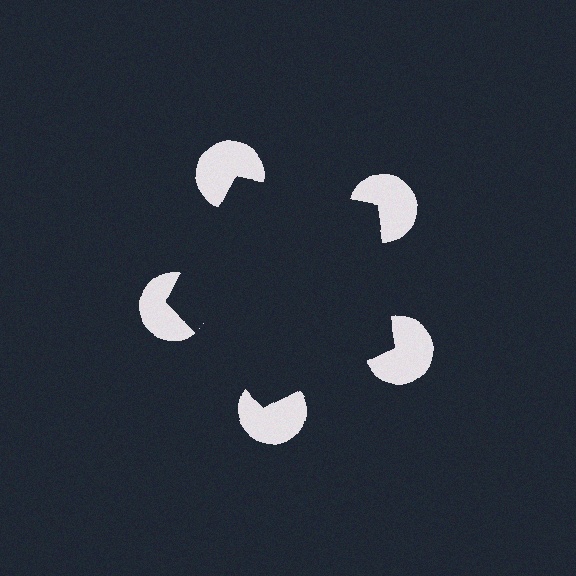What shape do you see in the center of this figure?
An illusory pentagon — its edges are inferred from the aligned wedge cuts in the pac-man discs, not physically drawn.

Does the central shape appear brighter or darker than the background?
It typically appears slightly darker than the background, even though no actual brightness change is drawn.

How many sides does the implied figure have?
5 sides.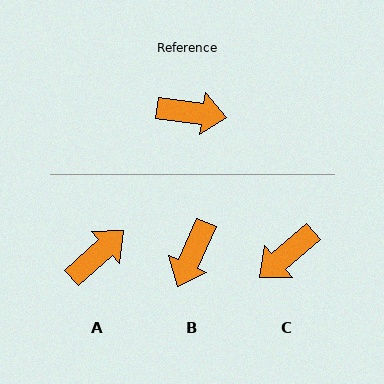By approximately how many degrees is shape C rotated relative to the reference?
Approximately 132 degrees clockwise.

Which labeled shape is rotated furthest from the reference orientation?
C, about 132 degrees away.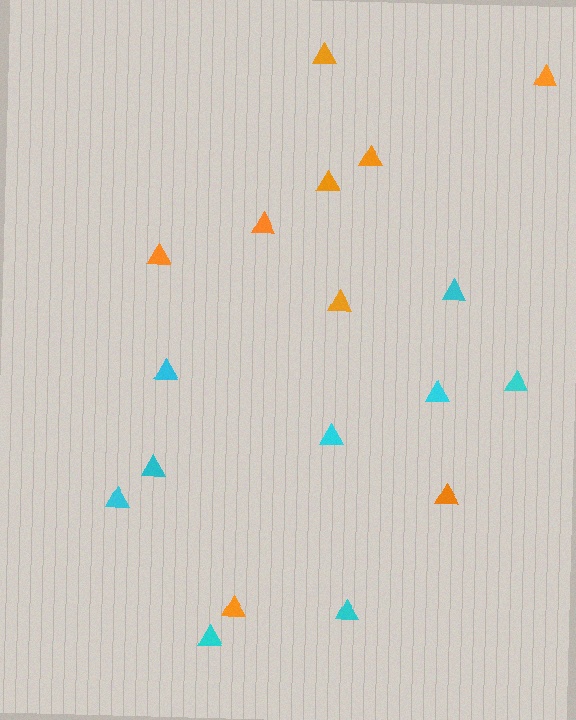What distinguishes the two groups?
There are 2 groups: one group of orange triangles (9) and one group of cyan triangles (9).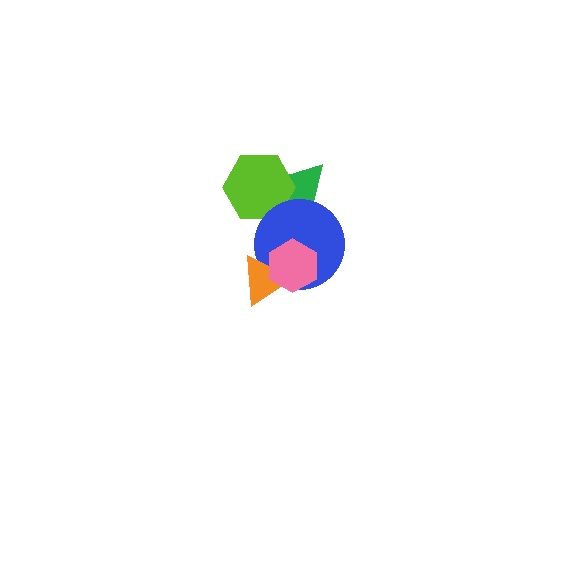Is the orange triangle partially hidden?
Yes, it is partially covered by another shape.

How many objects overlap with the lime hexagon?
2 objects overlap with the lime hexagon.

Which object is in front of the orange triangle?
The pink hexagon is in front of the orange triangle.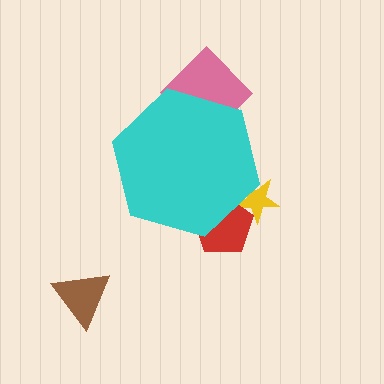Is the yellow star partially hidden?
Yes, the yellow star is partially hidden behind the cyan hexagon.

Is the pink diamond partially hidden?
Yes, the pink diamond is partially hidden behind the cyan hexagon.